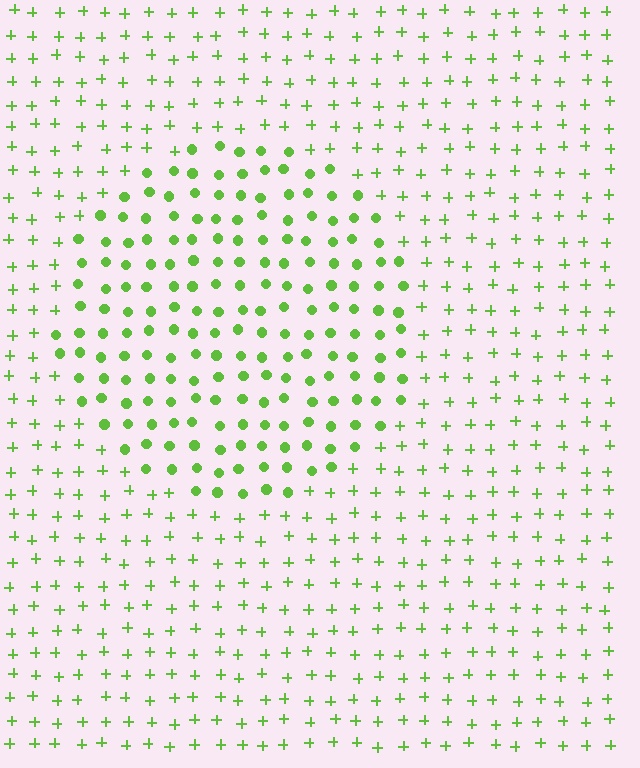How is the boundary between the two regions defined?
The boundary is defined by a change in element shape: circles inside vs. plus signs outside. All elements share the same color and spacing.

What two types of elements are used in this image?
The image uses circles inside the circle region and plus signs outside it.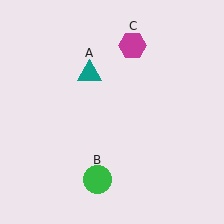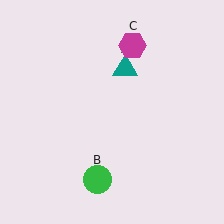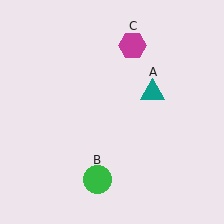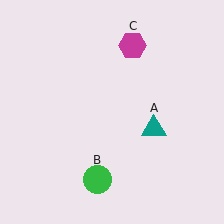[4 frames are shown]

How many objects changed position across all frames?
1 object changed position: teal triangle (object A).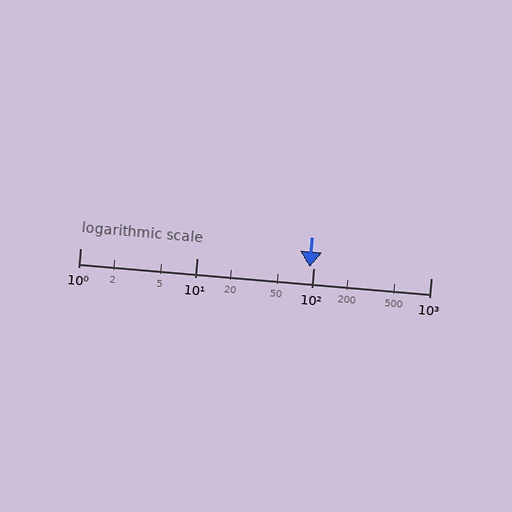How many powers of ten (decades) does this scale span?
The scale spans 3 decades, from 1 to 1000.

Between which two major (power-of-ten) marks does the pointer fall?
The pointer is between 10 and 100.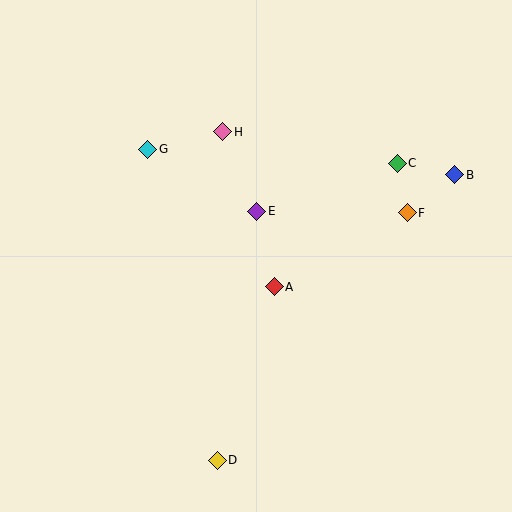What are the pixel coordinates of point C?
Point C is at (397, 163).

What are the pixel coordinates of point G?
Point G is at (148, 149).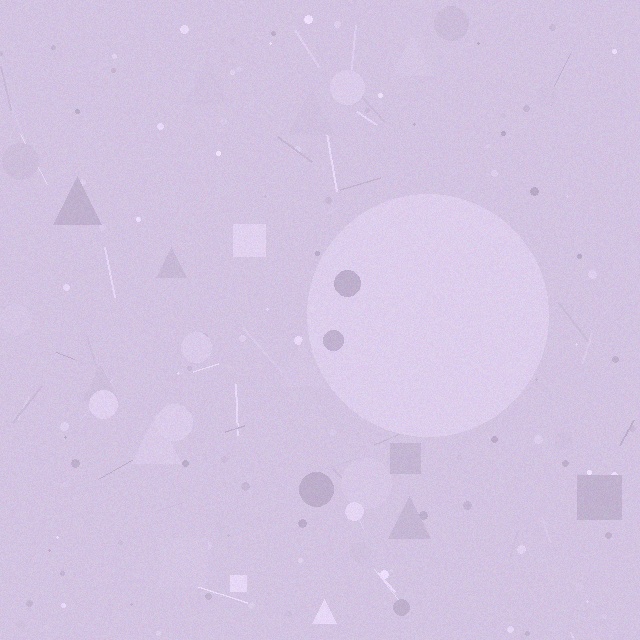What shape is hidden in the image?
A circle is hidden in the image.